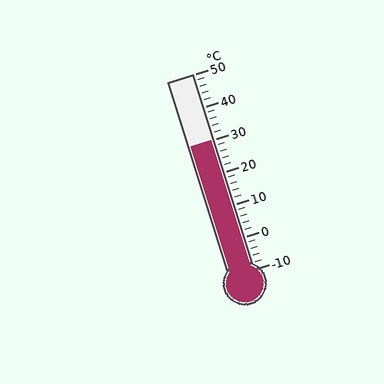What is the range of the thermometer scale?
The thermometer scale ranges from -10°C to 50°C.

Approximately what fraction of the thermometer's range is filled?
The thermometer is filled to approximately 65% of its range.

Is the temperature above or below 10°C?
The temperature is above 10°C.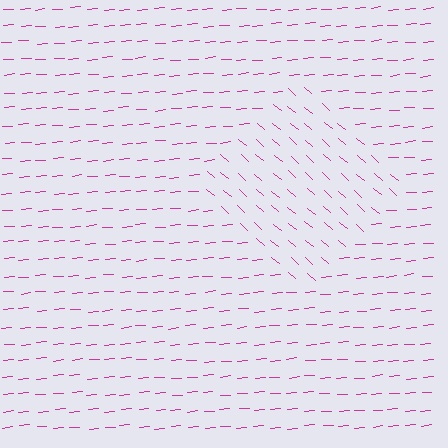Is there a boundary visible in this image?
Yes, there is a texture boundary formed by a change in line orientation.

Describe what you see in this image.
The image is filled with small magenta line segments. A diamond region in the image has lines oriented differently from the surrounding lines, creating a visible texture boundary.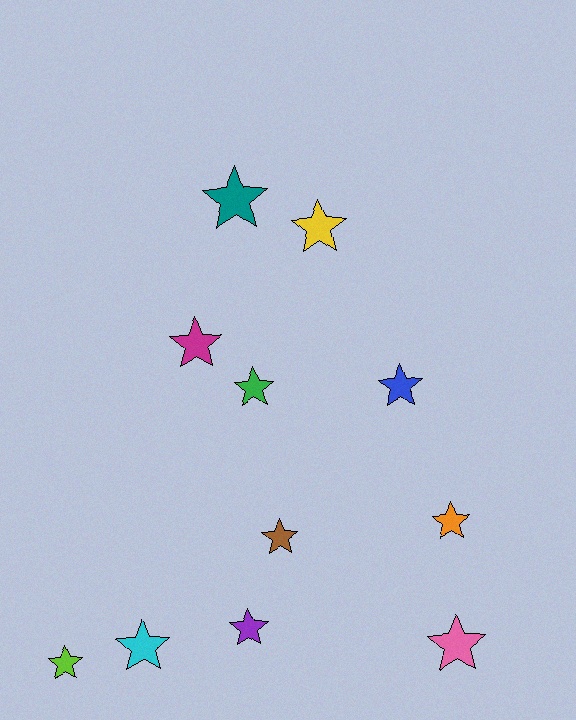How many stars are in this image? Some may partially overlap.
There are 11 stars.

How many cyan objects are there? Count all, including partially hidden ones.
There is 1 cyan object.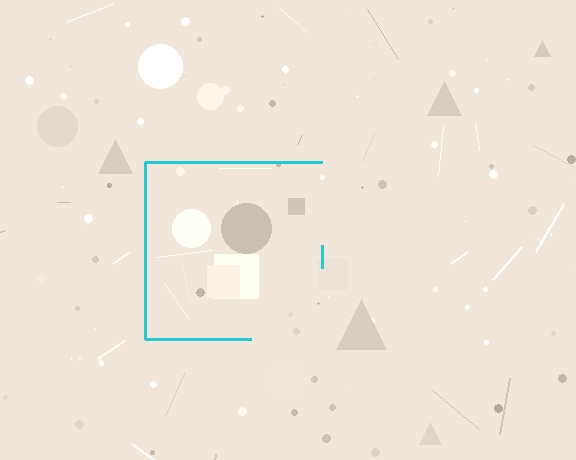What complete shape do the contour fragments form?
The contour fragments form a square.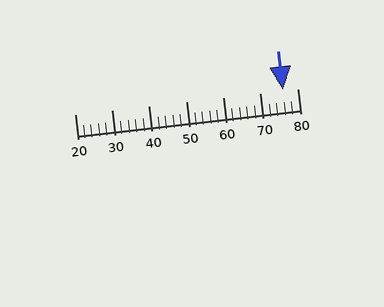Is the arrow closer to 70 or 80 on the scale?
The arrow is closer to 80.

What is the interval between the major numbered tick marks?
The major tick marks are spaced 10 units apart.